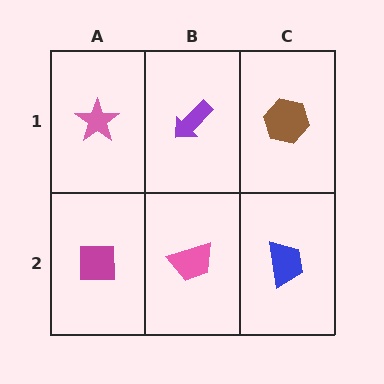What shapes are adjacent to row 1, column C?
A blue trapezoid (row 2, column C), a purple arrow (row 1, column B).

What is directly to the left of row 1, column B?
A pink star.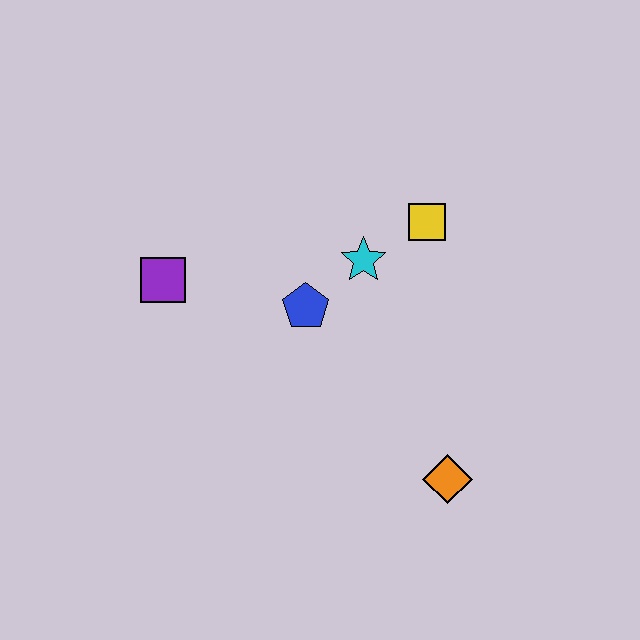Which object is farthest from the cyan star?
The orange diamond is farthest from the cyan star.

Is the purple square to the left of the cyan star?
Yes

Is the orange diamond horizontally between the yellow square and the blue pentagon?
No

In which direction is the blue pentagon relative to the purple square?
The blue pentagon is to the right of the purple square.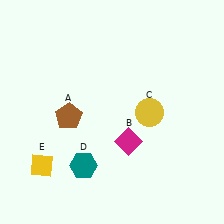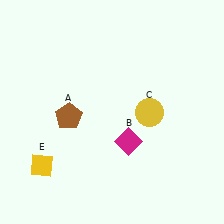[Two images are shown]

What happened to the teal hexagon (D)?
The teal hexagon (D) was removed in Image 2. It was in the bottom-left area of Image 1.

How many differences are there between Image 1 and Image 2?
There is 1 difference between the two images.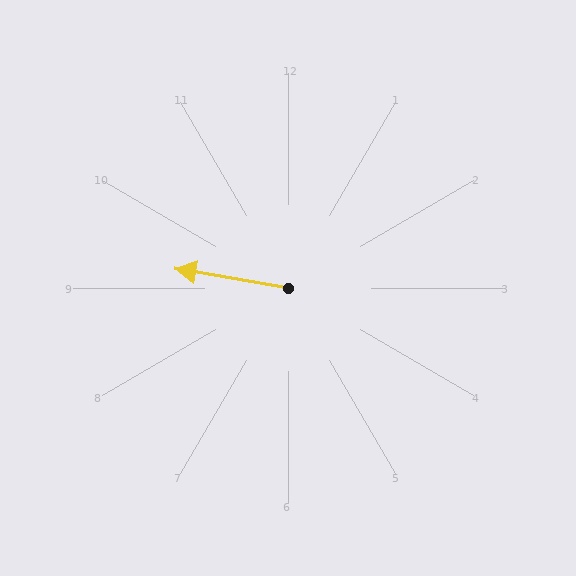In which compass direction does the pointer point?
West.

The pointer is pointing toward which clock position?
Roughly 9 o'clock.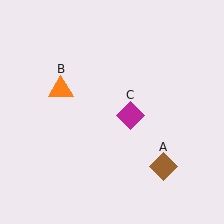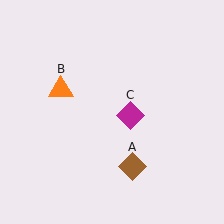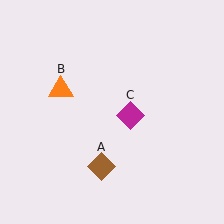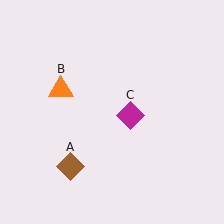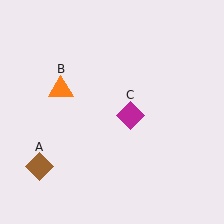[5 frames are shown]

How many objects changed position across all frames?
1 object changed position: brown diamond (object A).